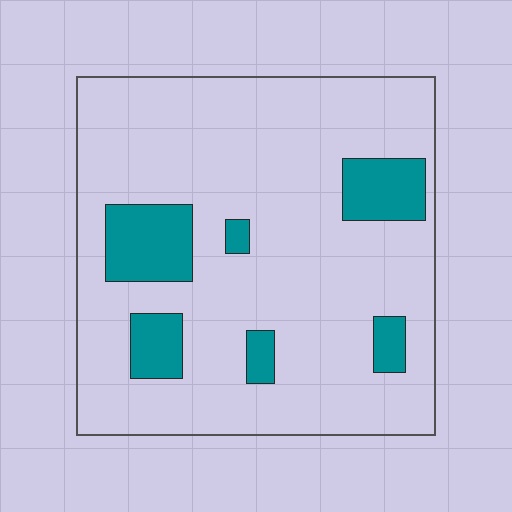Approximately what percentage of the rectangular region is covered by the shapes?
Approximately 15%.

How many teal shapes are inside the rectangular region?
6.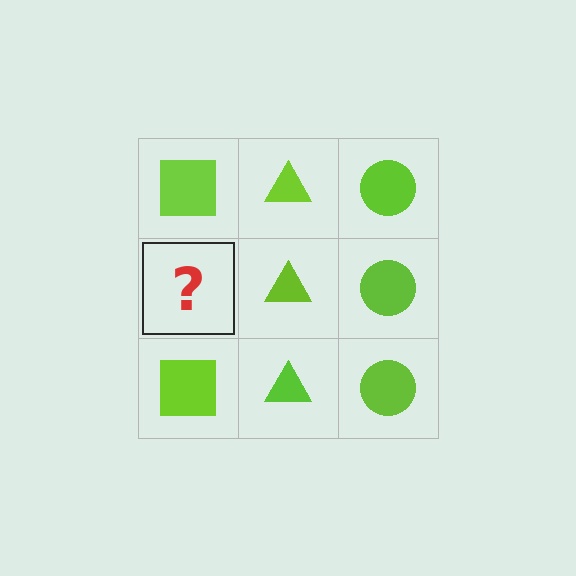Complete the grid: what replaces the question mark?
The question mark should be replaced with a lime square.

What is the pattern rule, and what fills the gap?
The rule is that each column has a consistent shape. The gap should be filled with a lime square.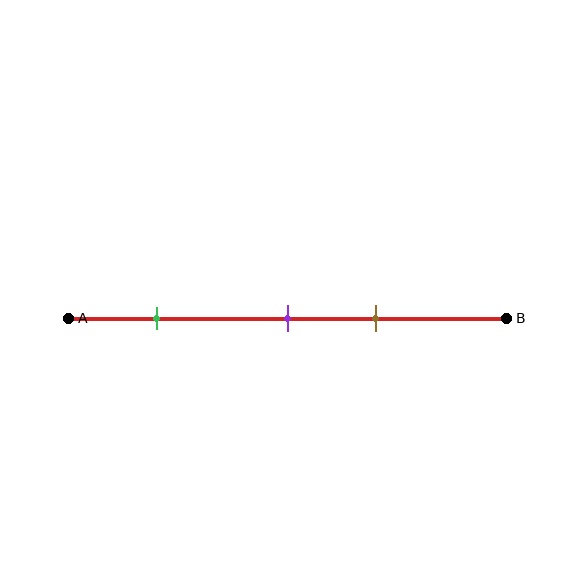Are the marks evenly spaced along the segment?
No, the marks are not evenly spaced.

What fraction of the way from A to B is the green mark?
The green mark is approximately 20% (0.2) of the way from A to B.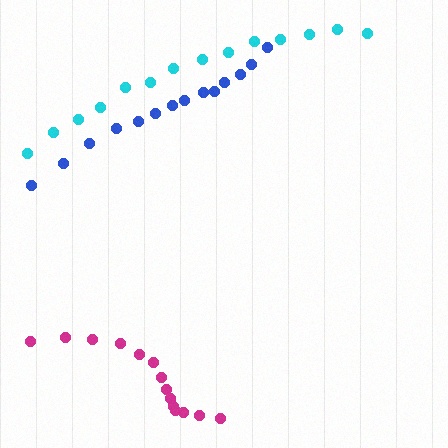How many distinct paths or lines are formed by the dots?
There are 3 distinct paths.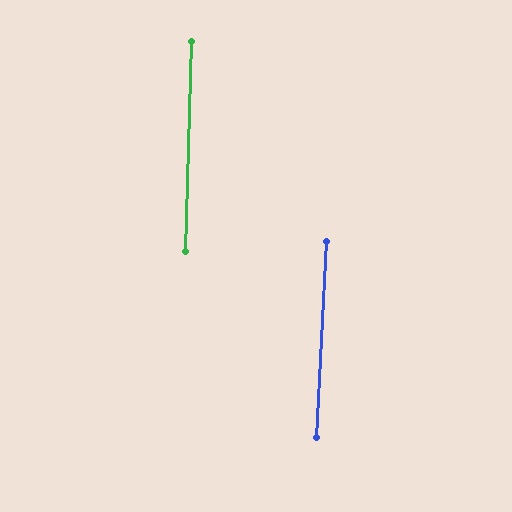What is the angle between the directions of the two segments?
Approximately 1 degree.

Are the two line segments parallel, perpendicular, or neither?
Parallel — their directions differ by only 1.2°.